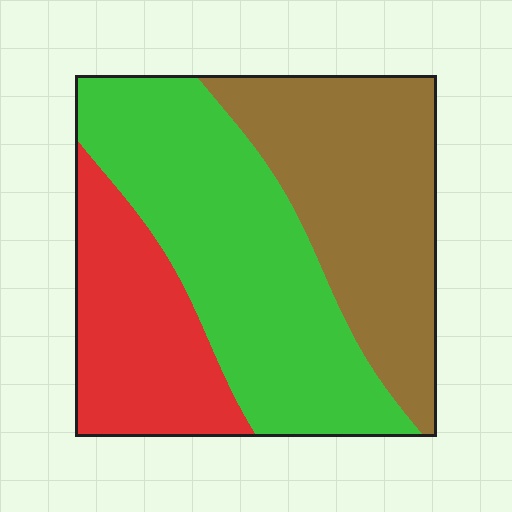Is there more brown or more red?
Brown.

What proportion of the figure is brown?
Brown covers 34% of the figure.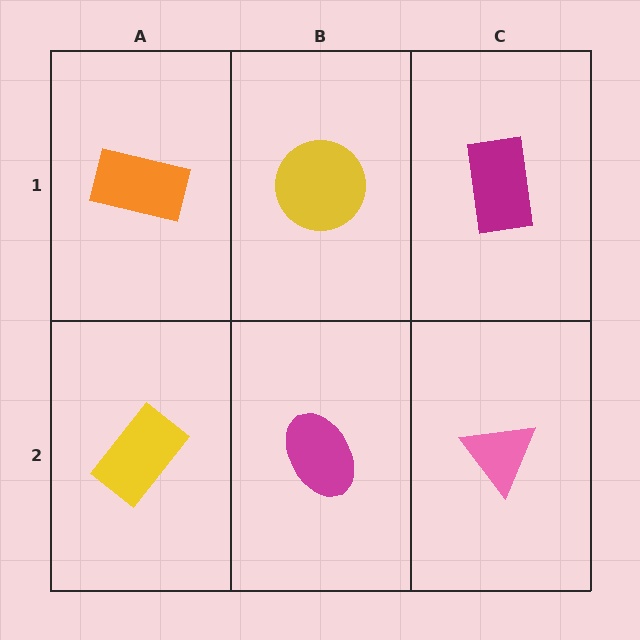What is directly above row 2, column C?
A magenta rectangle.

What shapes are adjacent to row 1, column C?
A pink triangle (row 2, column C), a yellow circle (row 1, column B).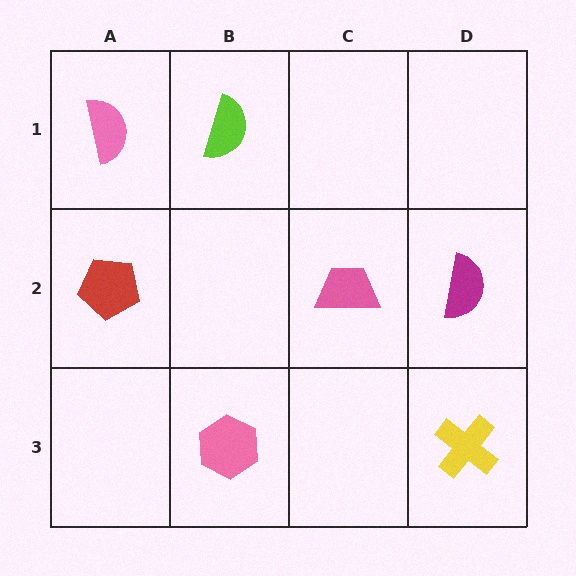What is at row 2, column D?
A magenta semicircle.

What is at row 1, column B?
A lime semicircle.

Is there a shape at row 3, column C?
No, that cell is empty.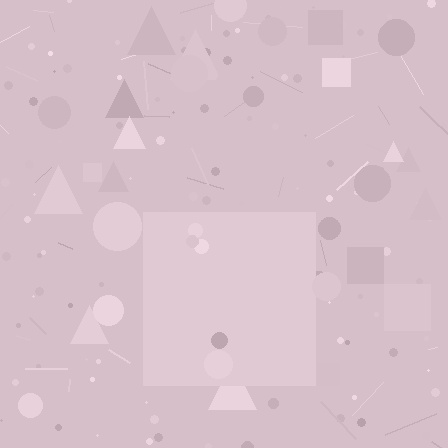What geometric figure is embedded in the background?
A square is embedded in the background.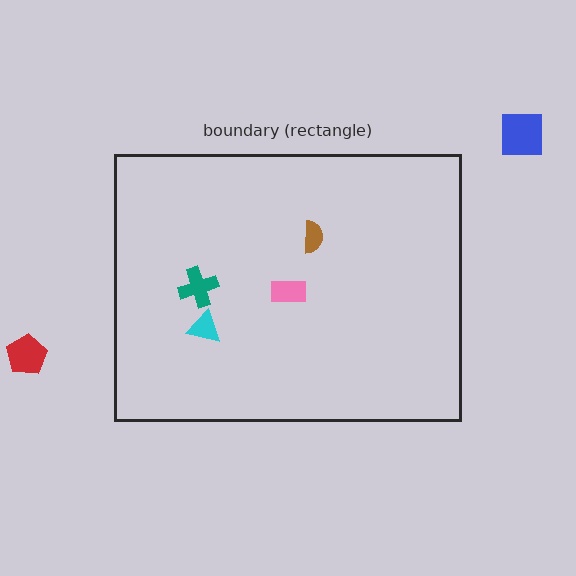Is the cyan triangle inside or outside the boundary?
Inside.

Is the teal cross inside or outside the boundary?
Inside.